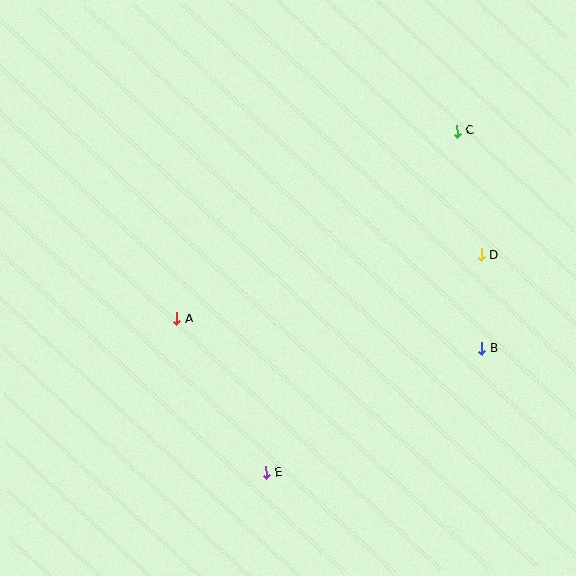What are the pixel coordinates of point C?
Point C is at (457, 131).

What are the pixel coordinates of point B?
Point B is at (482, 348).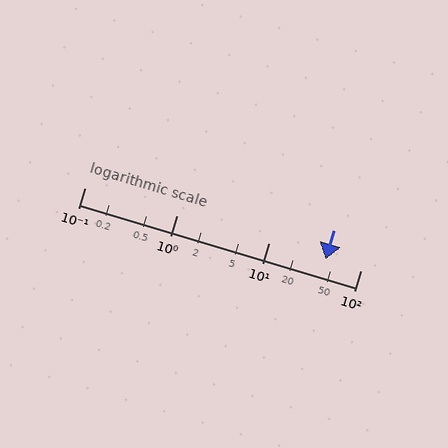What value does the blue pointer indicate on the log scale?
The pointer indicates approximately 42.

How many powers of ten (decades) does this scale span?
The scale spans 3 decades, from 0.1 to 100.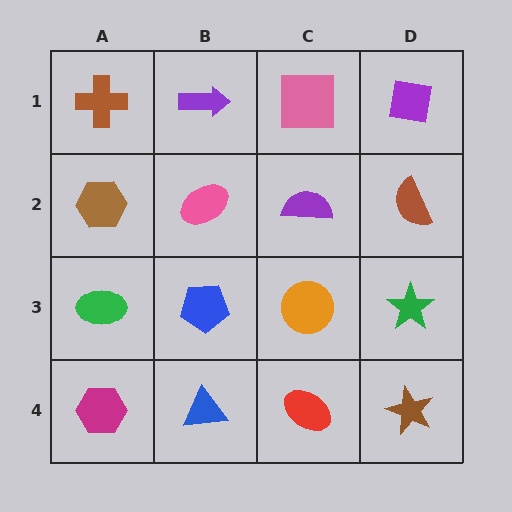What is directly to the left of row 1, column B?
A brown cross.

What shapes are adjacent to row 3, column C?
A purple semicircle (row 2, column C), a red ellipse (row 4, column C), a blue pentagon (row 3, column B), a green star (row 3, column D).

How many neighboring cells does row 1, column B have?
3.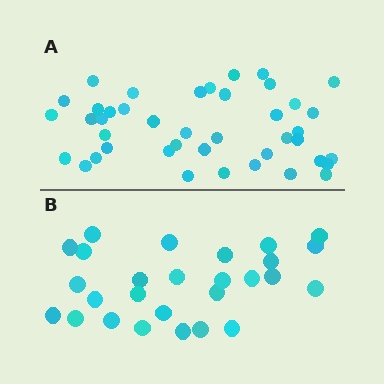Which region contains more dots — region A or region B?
Region A (the top region) has more dots.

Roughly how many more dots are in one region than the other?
Region A has approximately 15 more dots than region B.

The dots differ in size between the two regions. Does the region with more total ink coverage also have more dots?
No. Region B has more total ink coverage because its dots are larger, but region A actually contains more individual dots. Total area can be misleading — the number of items is what matters here.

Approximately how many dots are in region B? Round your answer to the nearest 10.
About 30 dots. (The exact count is 27, which rounds to 30.)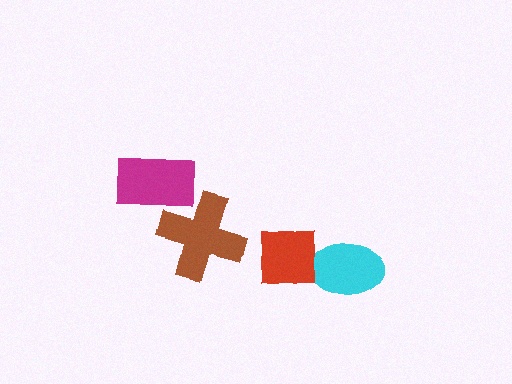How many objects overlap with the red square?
0 objects overlap with the red square.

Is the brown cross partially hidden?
Yes, it is partially covered by another shape.